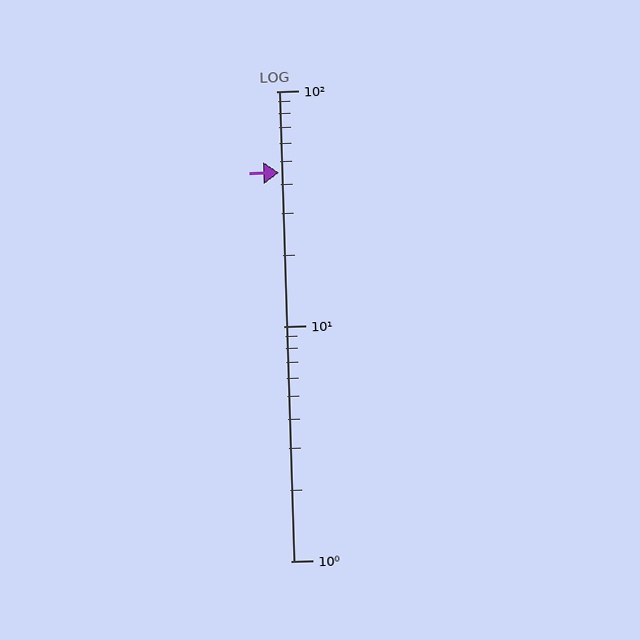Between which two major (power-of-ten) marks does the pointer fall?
The pointer is between 10 and 100.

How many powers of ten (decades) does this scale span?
The scale spans 2 decades, from 1 to 100.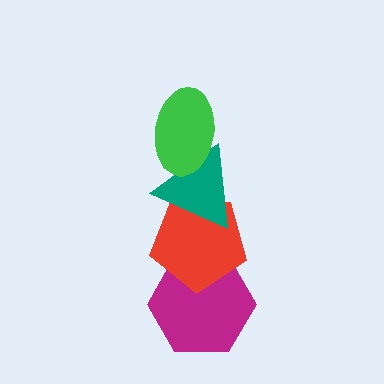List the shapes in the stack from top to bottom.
From top to bottom: the green ellipse, the teal triangle, the red pentagon, the magenta hexagon.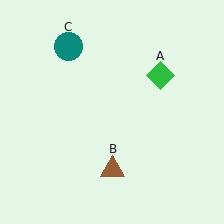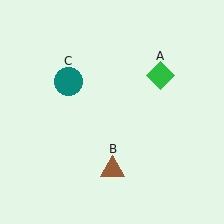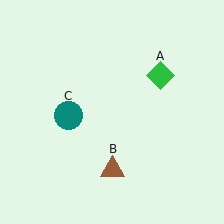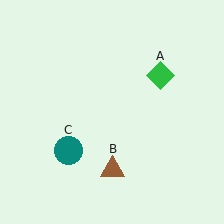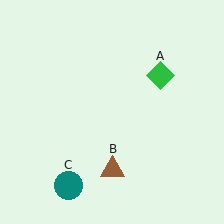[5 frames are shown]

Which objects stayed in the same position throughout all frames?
Green diamond (object A) and brown triangle (object B) remained stationary.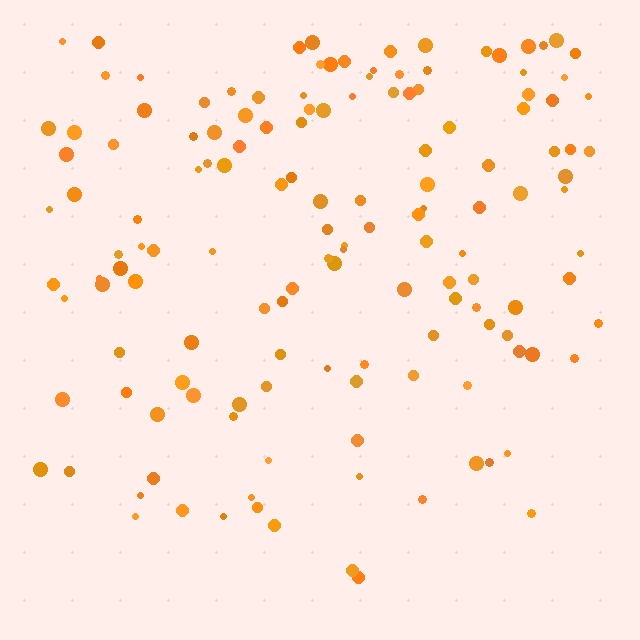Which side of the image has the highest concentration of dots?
The top.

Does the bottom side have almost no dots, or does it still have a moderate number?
Still a moderate number, just noticeably fewer than the top.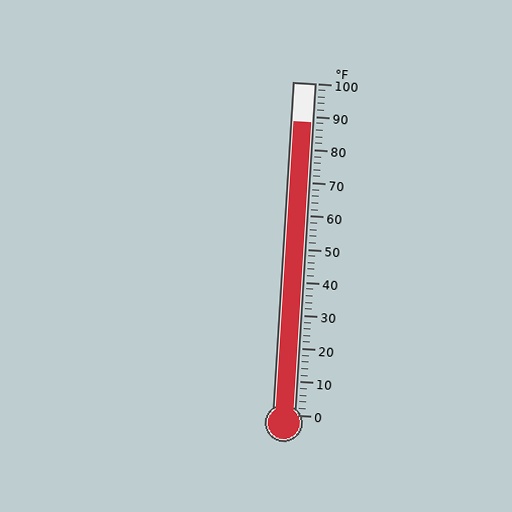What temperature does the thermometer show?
The thermometer shows approximately 88°F.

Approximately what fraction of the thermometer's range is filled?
The thermometer is filled to approximately 90% of its range.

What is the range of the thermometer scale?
The thermometer scale ranges from 0°F to 100°F.